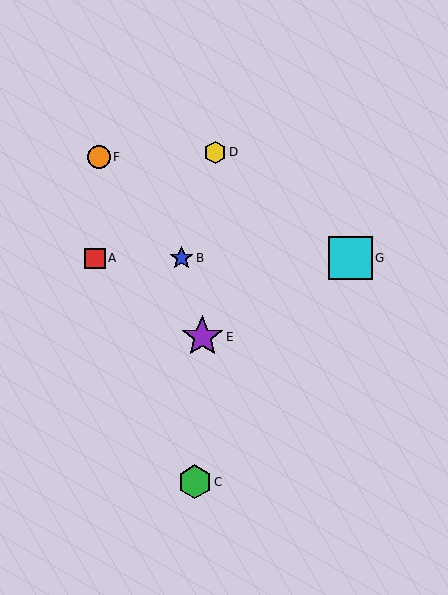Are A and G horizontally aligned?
Yes, both are at y≈258.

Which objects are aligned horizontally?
Objects A, B, G are aligned horizontally.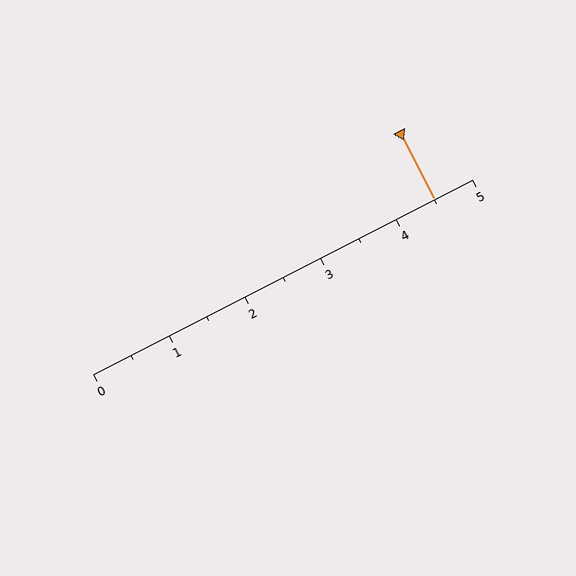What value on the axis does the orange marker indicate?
The marker indicates approximately 4.5.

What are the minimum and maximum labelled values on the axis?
The axis runs from 0 to 5.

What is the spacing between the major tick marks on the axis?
The major ticks are spaced 1 apart.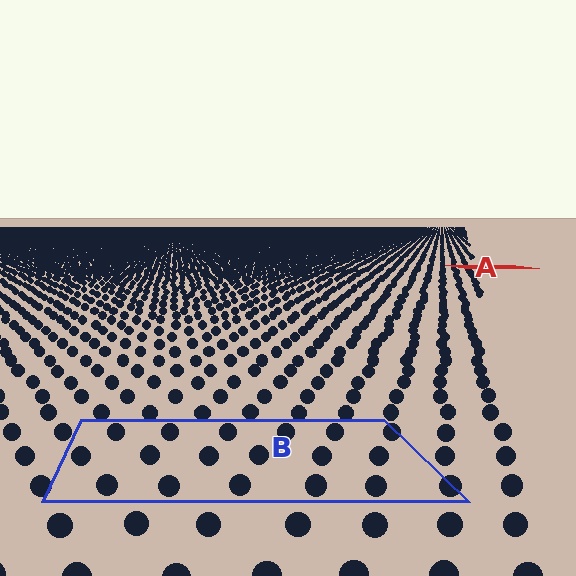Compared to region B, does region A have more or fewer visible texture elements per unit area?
Region A has more texture elements per unit area — they are packed more densely because it is farther away.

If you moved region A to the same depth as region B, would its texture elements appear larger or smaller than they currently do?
They would appear larger. At a closer depth, the same texture elements are projected at a bigger on-screen size.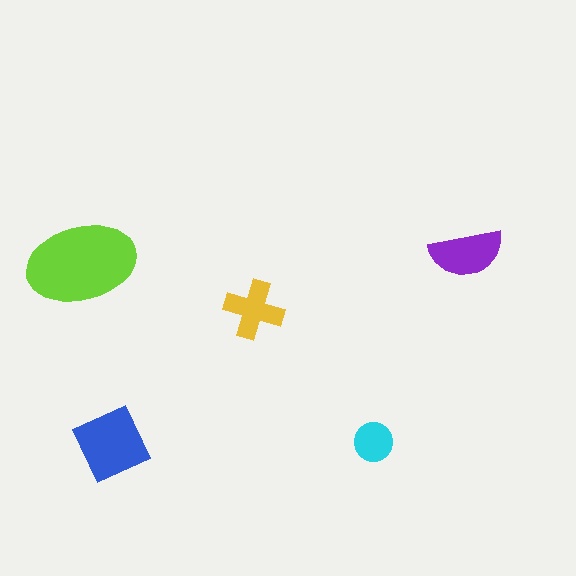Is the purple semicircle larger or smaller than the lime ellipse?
Smaller.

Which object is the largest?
The lime ellipse.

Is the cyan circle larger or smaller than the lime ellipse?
Smaller.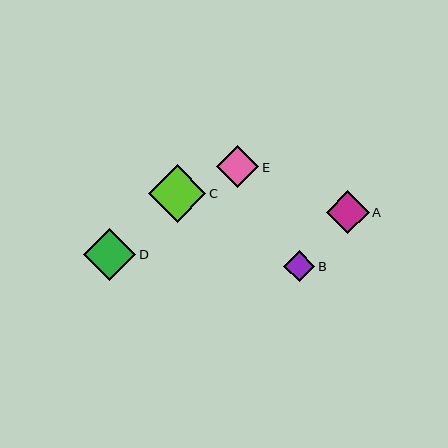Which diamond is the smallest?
Diamond B is the smallest with a size of approximately 31 pixels.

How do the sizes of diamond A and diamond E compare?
Diamond A and diamond E are approximately the same size.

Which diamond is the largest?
Diamond C is the largest with a size of approximately 57 pixels.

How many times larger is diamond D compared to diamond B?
Diamond D is approximately 1.7 times the size of diamond B.